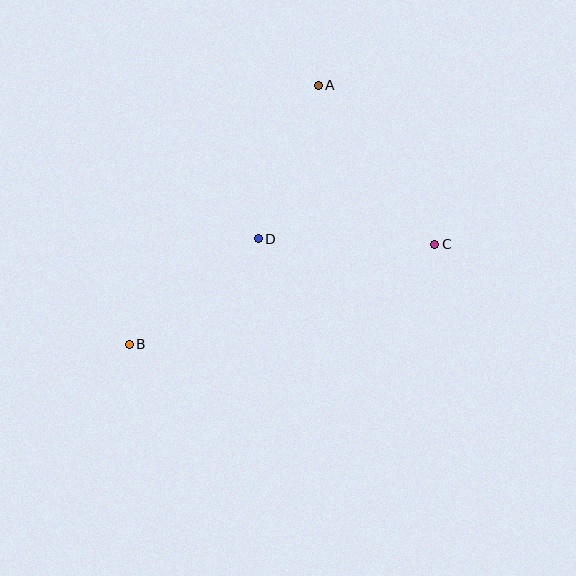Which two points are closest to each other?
Points A and D are closest to each other.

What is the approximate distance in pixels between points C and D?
The distance between C and D is approximately 177 pixels.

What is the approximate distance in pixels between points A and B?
The distance between A and B is approximately 320 pixels.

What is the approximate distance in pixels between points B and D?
The distance between B and D is approximately 167 pixels.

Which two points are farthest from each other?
Points B and C are farthest from each other.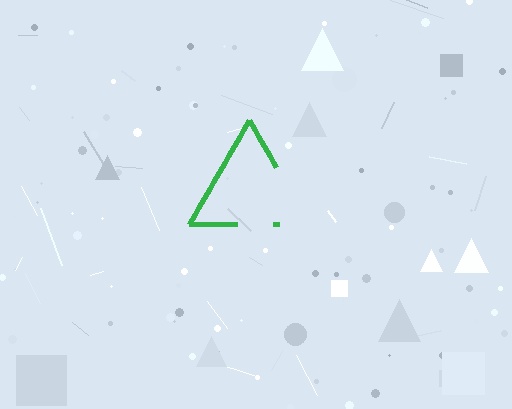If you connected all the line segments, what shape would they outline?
They would outline a triangle.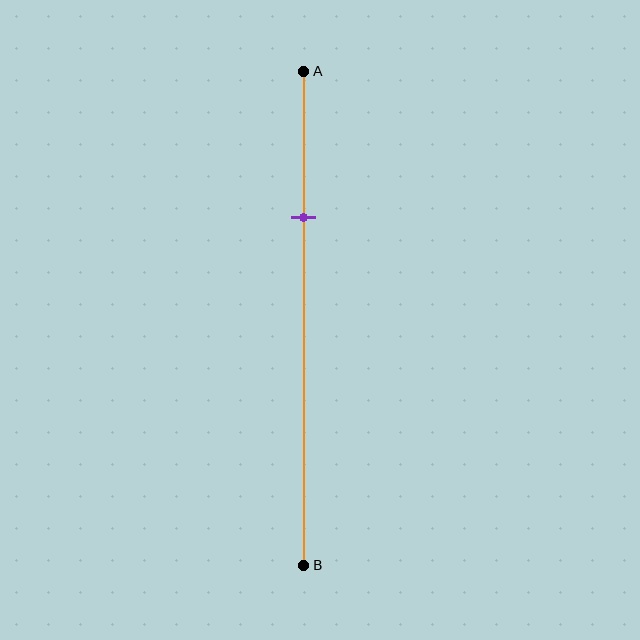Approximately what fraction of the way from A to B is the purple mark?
The purple mark is approximately 30% of the way from A to B.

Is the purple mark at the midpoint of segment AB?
No, the mark is at about 30% from A, not at the 50% midpoint.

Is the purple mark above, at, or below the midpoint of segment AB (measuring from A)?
The purple mark is above the midpoint of segment AB.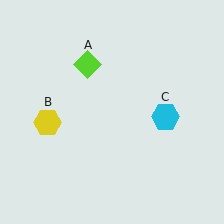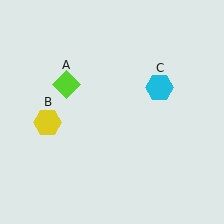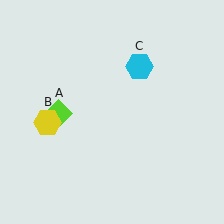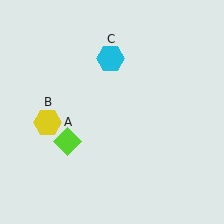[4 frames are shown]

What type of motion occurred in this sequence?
The lime diamond (object A), cyan hexagon (object C) rotated counterclockwise around the center of the scene.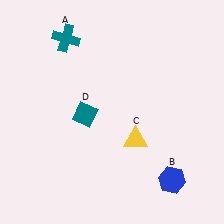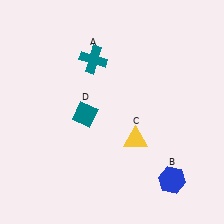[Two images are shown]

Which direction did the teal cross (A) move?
The teal cross (A) moved right.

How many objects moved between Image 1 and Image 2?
1 object moved between the two images.